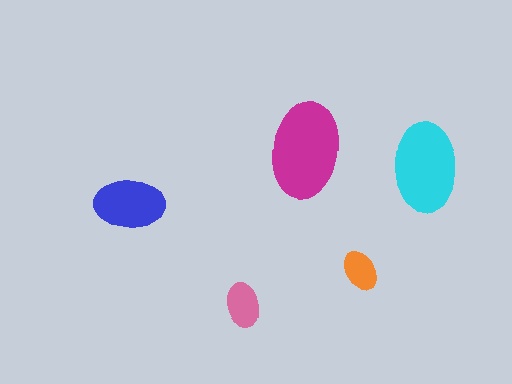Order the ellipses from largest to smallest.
the magenta one, the cyan one, the blue one, the pink one, the orange one.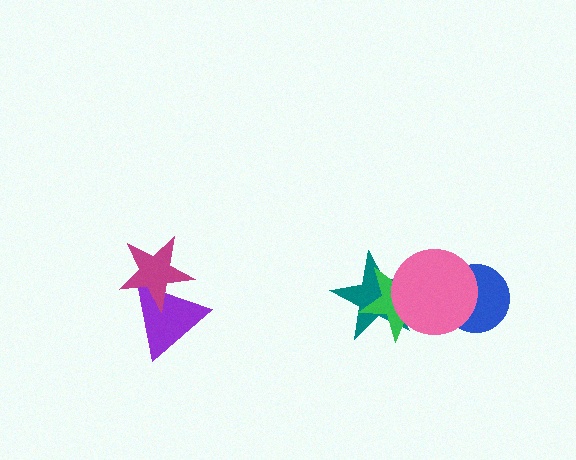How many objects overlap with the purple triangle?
1 object overlaps with the purple triangle.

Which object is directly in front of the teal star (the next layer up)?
The green star is directly in front of the teal star.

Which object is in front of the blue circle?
The pink circle is in front of the blue circle.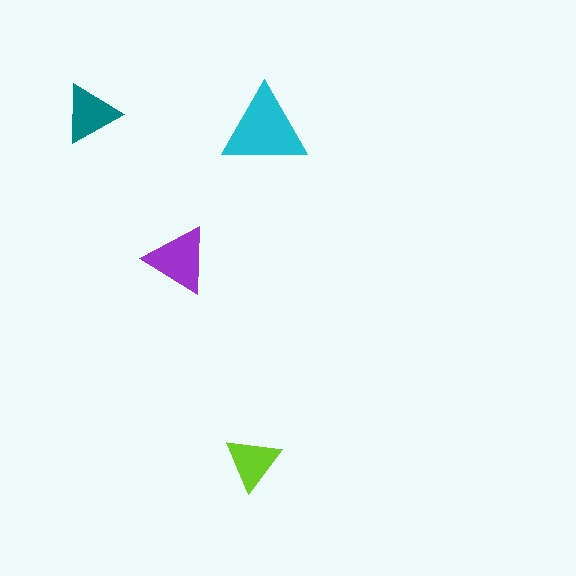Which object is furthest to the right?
The cyan triangle is rightmost.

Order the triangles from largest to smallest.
the cyan one, the purple one, the teal one, the lime one.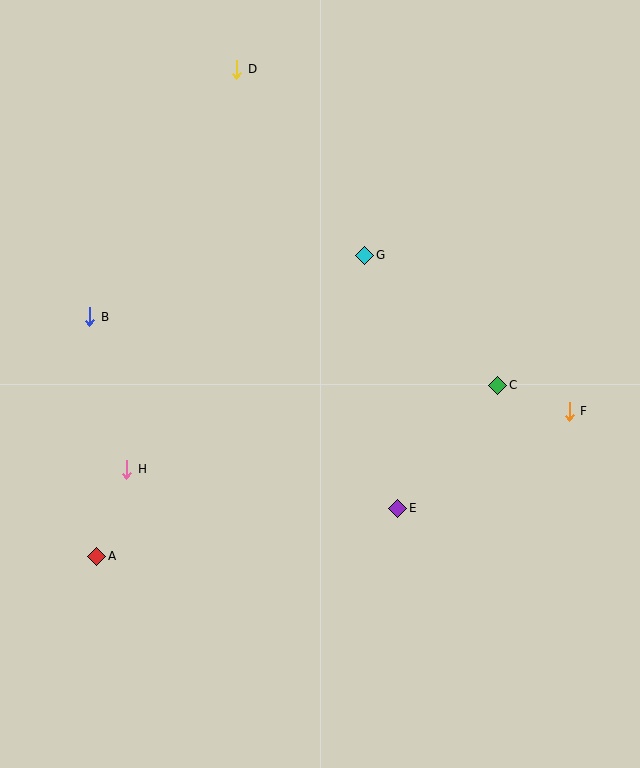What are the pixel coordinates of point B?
Point B is at (90, 317).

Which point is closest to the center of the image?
Point G at (365, 255) is closest to the center.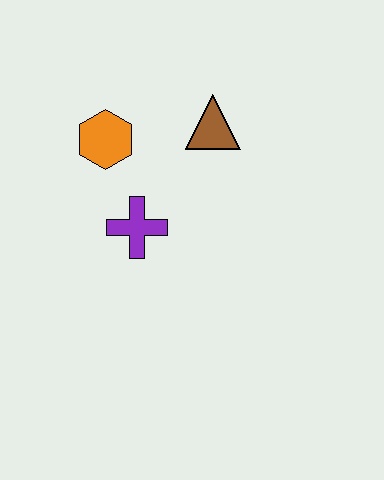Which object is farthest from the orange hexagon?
The brown triangle is farthest from the orange hexagon.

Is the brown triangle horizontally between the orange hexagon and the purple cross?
No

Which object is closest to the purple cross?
The orange hexagon is closest to the purple cross.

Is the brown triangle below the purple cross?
No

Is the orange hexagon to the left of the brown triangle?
Yes